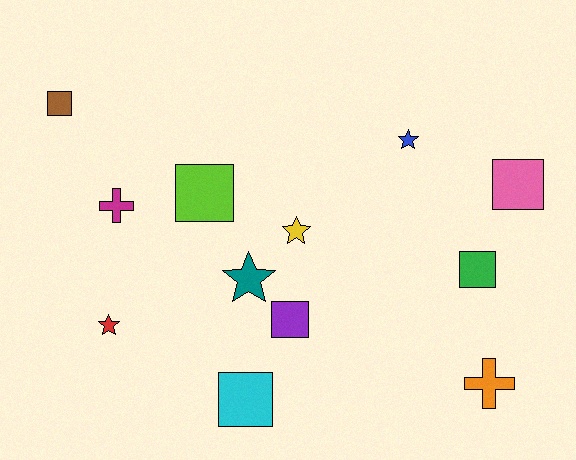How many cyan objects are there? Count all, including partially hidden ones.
There is 1 cyan object.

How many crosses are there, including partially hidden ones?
There are 2 crosses.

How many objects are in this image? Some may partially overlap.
There are 12 objects.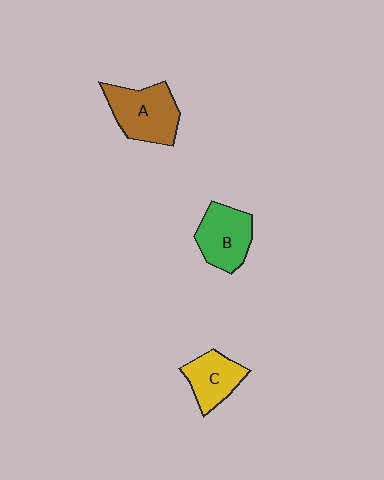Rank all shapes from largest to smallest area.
From largest to smallest: A (brown), B (green), C (yellow).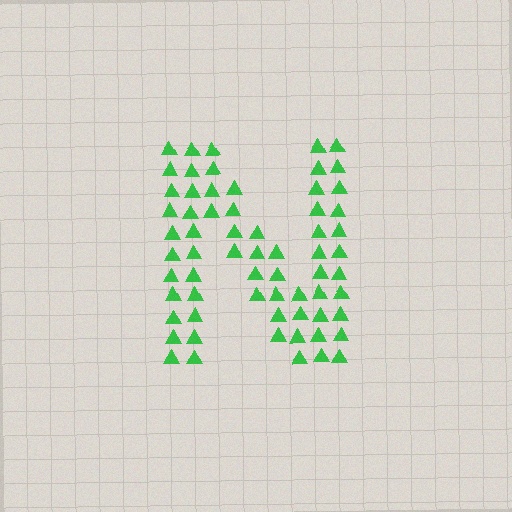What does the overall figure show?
The overall figure shows the letter N.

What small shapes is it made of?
It is made of small triangles.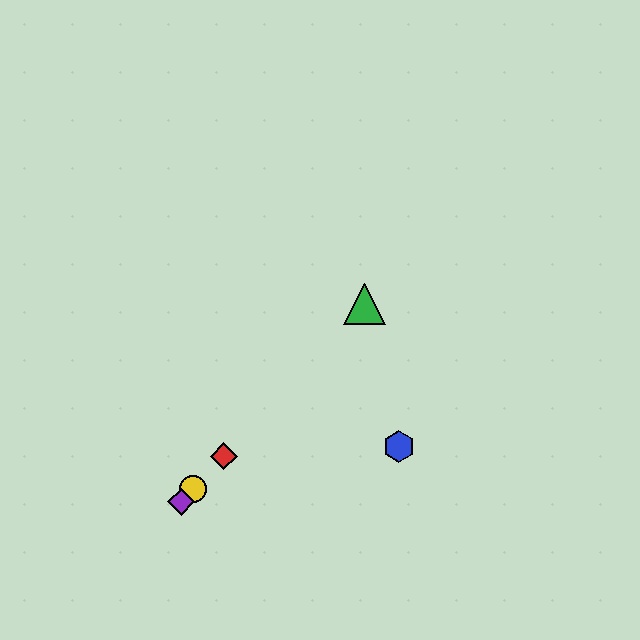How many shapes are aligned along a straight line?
4 shapes (the red diamond, the green triangle, the yellow circle, the purple diamond) are aligned along a straight line.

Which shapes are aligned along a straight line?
The red diamond, the green triangle, the yellow circle, the purple diamond are aligned along a straight line.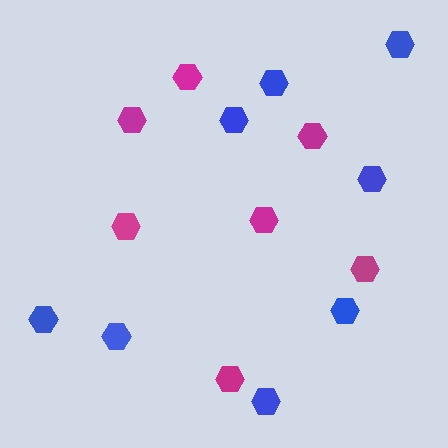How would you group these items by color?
There are 2 groups: one group of magenta hexagons (7) and one group of blue hexagons (8).